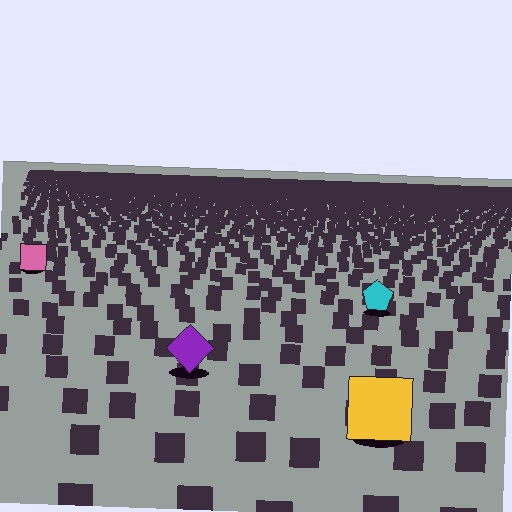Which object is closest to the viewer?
The yellow square is closest. The texture marks near it are larger and more spread out.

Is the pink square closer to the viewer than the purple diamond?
No. The purple diamond is closer — you can tell from the texture gradient: the ground texture is coarser near it.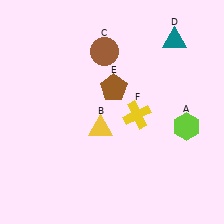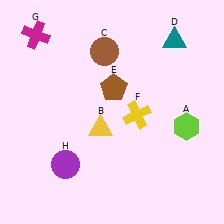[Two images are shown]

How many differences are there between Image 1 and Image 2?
There are 2 differences between the two images.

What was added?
A magenta cross (G), a purple circle (H) were added in Image 2.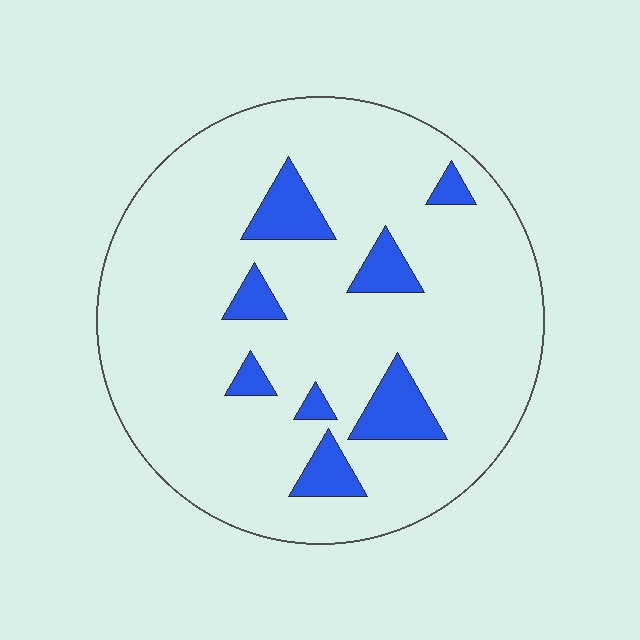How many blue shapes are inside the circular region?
8.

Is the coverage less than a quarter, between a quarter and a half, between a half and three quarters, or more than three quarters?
Less than a quarter.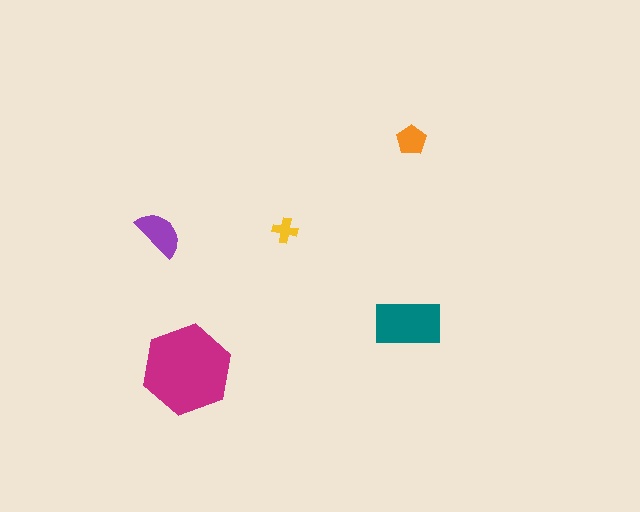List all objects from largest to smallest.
The magenta hexagon, the teal rectangle, the purple semicircle, the orange pentagon, the yellow cross.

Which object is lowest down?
The magenta hexagon is bottommost.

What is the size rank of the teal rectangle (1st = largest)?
2nd.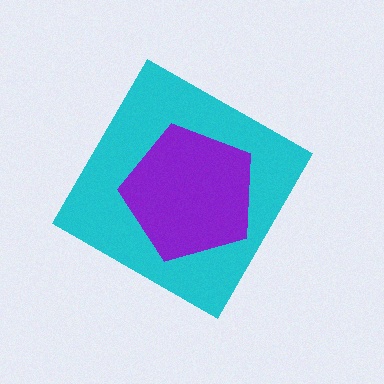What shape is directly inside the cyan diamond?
The purple pentagon.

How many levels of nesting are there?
2.